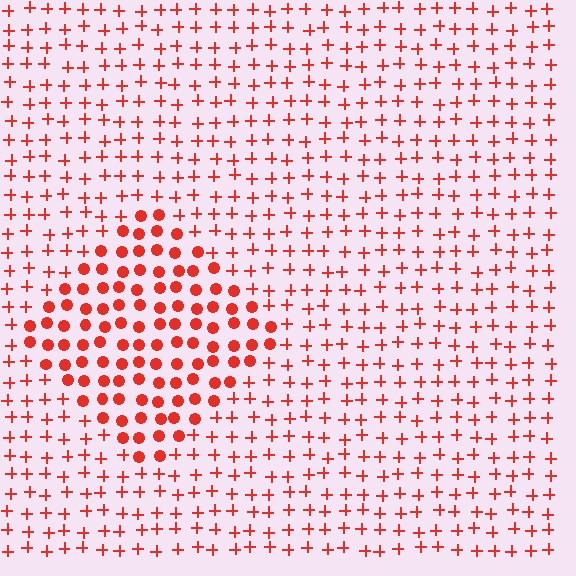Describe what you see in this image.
The image is filled with small red elements arranged in a uniform grid. A diamond-shaped region contains circles, while the surrounding area contains plus signs. The boundary is defined purely by the change in element shape.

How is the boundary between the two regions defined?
The boundary is defined by a change in element shape: circles inside vs. plus signs outside. All elements share the same color and spacing.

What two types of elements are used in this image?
The image uses circles inside the diamond region and plus signs outside it.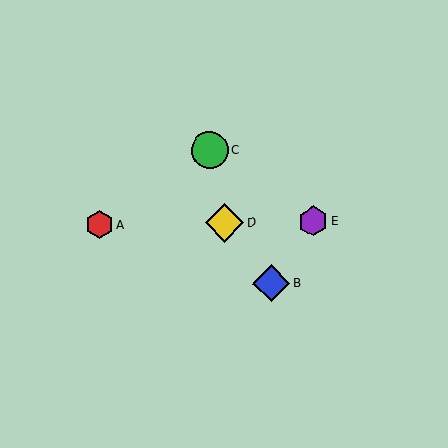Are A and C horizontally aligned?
No, A is at y≈225 and C is at y≈150.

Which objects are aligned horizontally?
Objects A, D, E are aligned horizontally.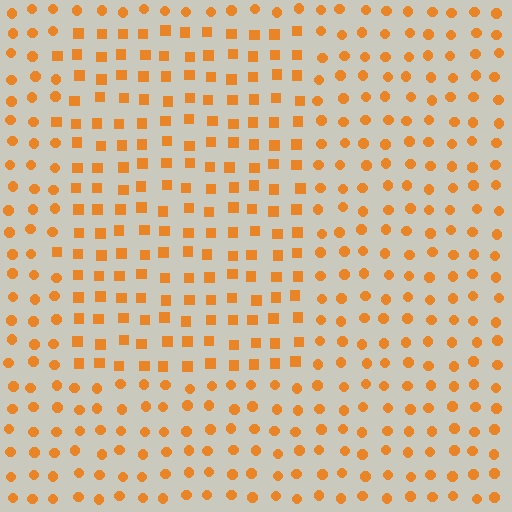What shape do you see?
I see a rectangle.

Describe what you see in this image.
The image is filled with small orange elements arranged in a uniform grid. A rectangle-shaped region contains squares, while the surrounding area contains circles. The boundary is defined purely by the change in element shape.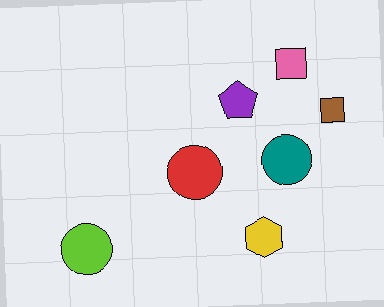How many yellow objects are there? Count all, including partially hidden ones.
There is 1 yellow object.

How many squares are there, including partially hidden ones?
There are 2 squares.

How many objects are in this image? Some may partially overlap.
There are 7 objects.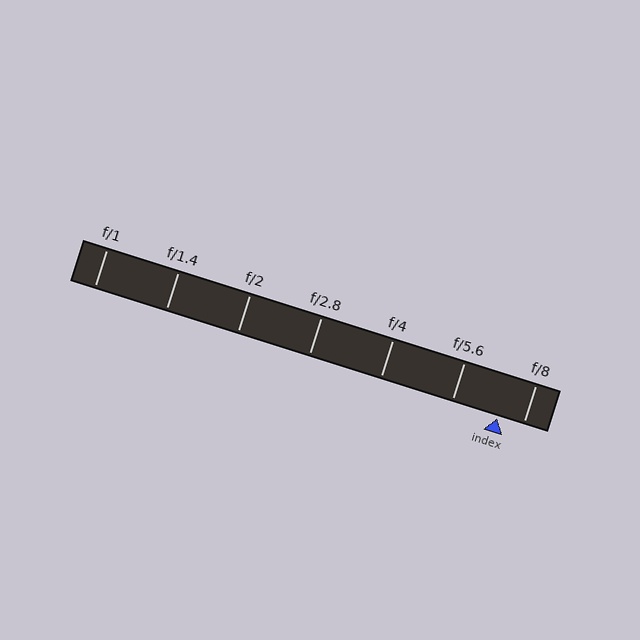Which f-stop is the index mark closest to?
The index mark is closest to f/8.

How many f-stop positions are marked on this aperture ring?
There are 7 f-stop positions marked.